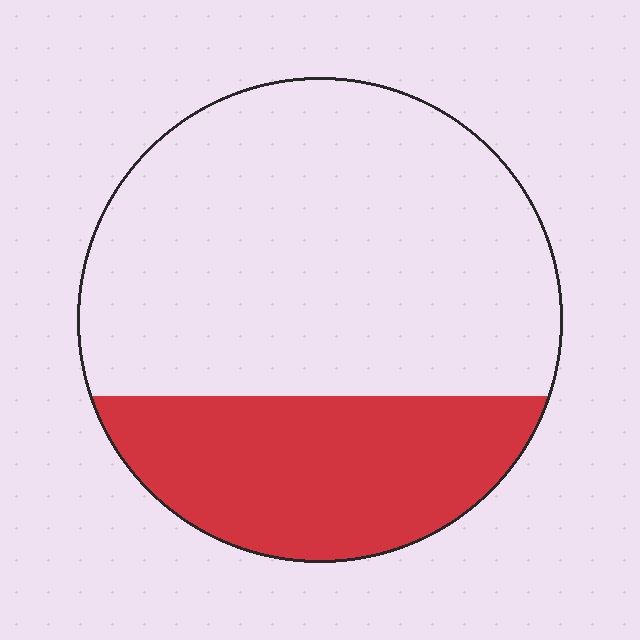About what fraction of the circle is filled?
About one third (1/3).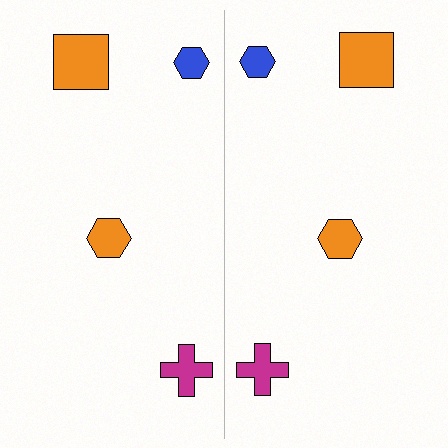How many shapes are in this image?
There are 8 shapes in this image.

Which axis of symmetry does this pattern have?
The pattern has a vertical axis of symmetry running through the center of the image.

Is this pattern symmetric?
Yes, this pattern has bilateral (reflection) symmetry.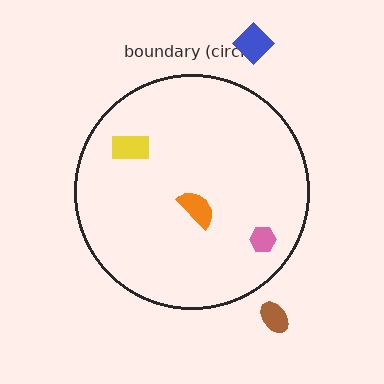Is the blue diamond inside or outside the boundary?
Outside.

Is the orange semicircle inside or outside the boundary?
Inside.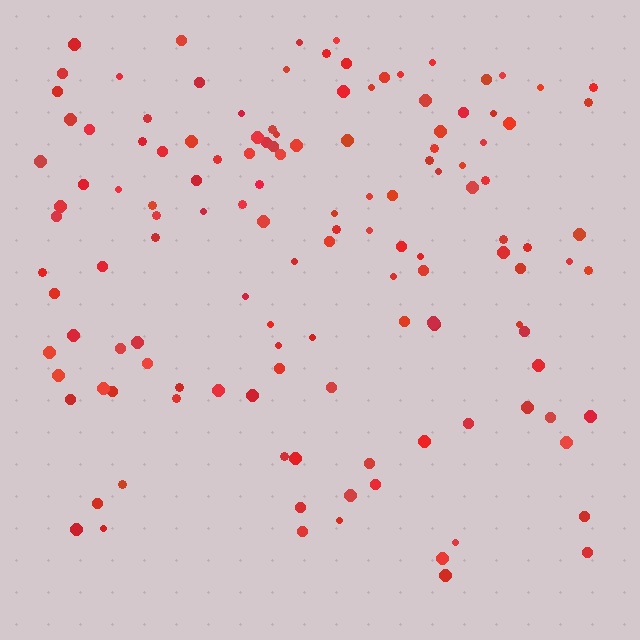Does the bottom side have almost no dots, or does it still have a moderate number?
Still a moderate number, just noticeably fewer than the top.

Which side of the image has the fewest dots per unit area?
The bottom.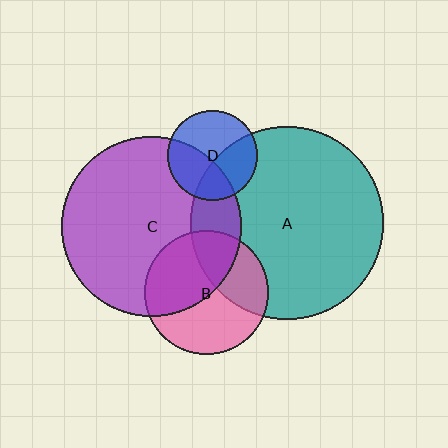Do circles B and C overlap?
Yes.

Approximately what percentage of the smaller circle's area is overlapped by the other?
Approximately 45%.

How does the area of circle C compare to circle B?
Approximately 2.1 times.